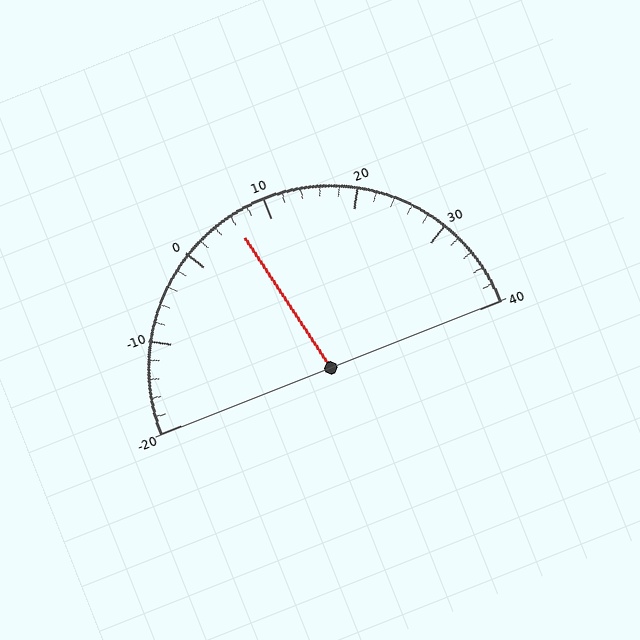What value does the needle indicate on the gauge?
The needle indicates approximately 6.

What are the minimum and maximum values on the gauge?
The gauge ranges from -20 to 40.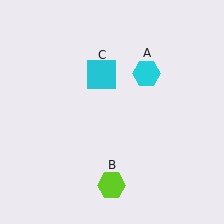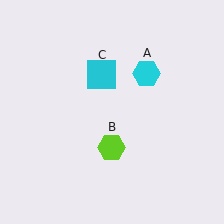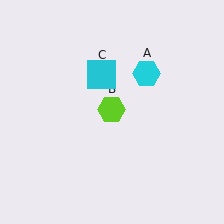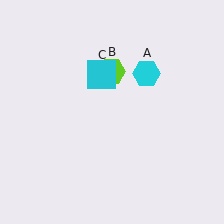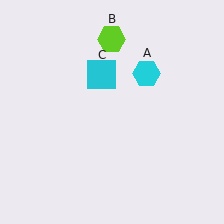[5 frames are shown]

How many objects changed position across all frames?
1 object changed position: lime hexagon (object B).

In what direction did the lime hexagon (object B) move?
The lime hexagon (object B) moved up.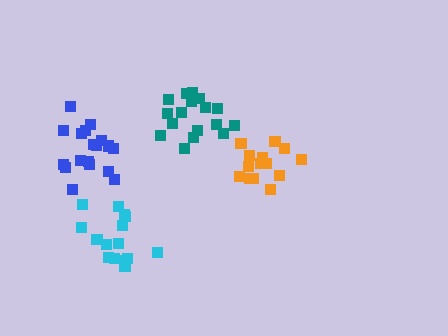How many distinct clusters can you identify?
There are 4 distinct clusters.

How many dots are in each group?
Group 1: 16 dots, Group 2: 17 dots, Group 3: 18 dots, Group 4: 14 dots (65 total).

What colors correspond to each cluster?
The clusters are colored: cyan, teal, blue, orange.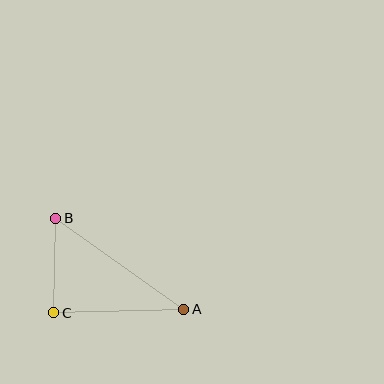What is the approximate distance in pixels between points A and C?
The distance between A and C is approximately 130 pixels.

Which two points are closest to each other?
Points B and C are closest to each other.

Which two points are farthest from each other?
Points A and B are farthest from each other.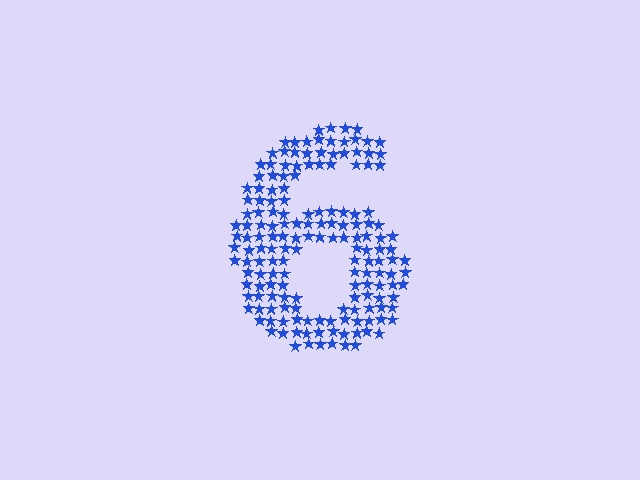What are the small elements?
The small elements are stars.